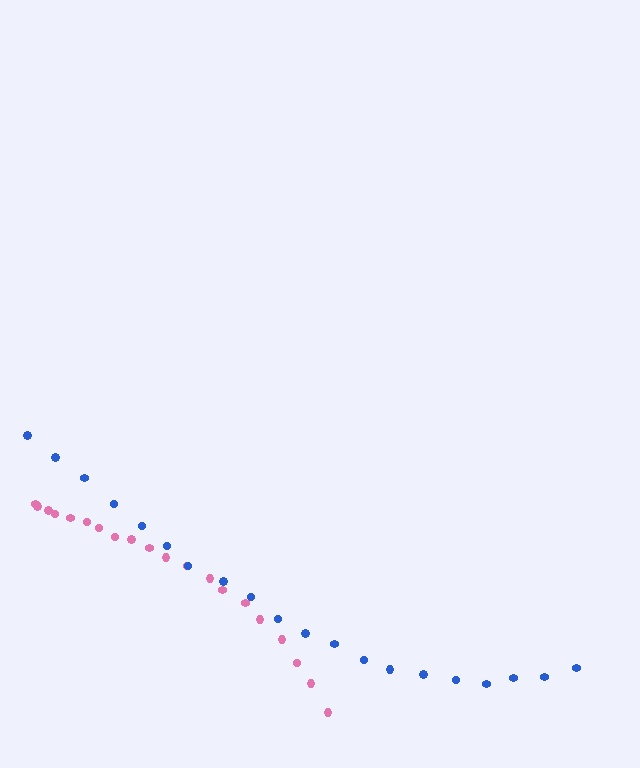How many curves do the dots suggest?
There are 2 distinct paths.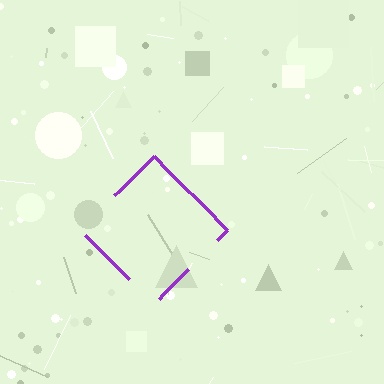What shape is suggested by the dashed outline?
The dashed outline suggests a diamond.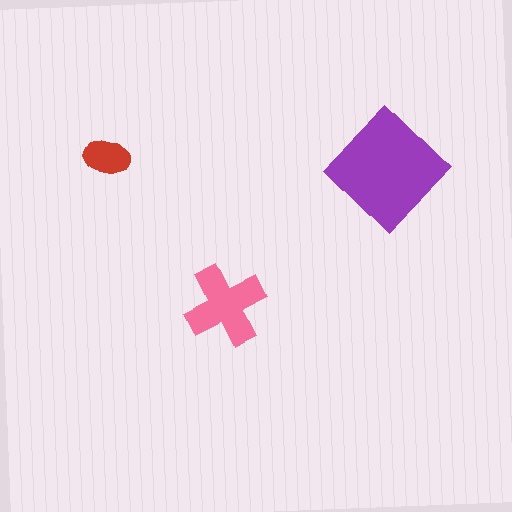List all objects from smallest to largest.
The red ellipse, the pink cross, the purple diamond.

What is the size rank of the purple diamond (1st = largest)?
1st.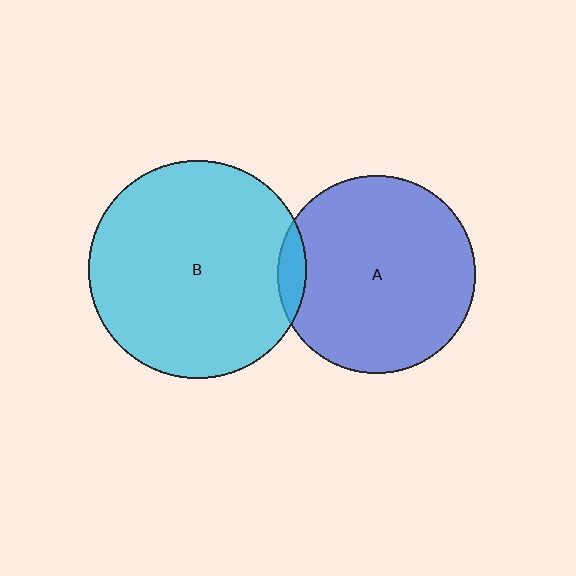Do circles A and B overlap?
Yes.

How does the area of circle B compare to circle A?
Approximately 1.2 times.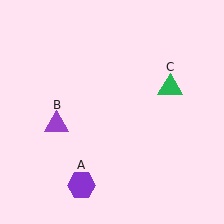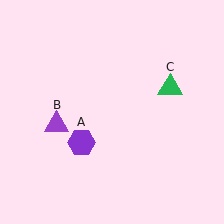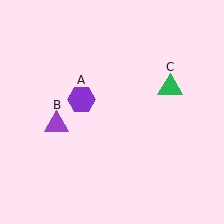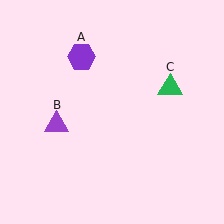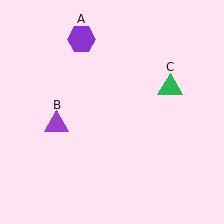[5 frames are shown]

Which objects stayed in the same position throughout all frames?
Purple triangle (object B) and green triangle (object C) remained stationary.